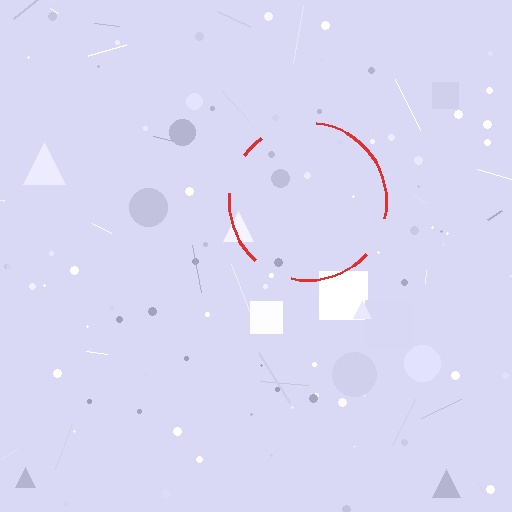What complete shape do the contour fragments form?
The contour fragments form a circle.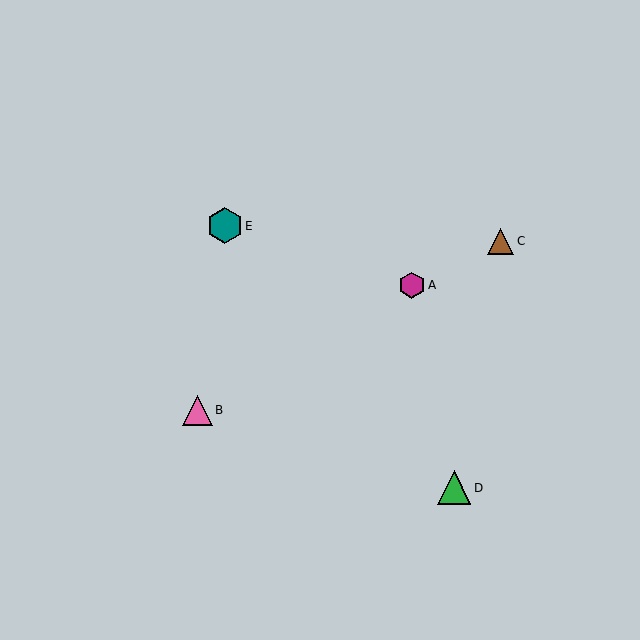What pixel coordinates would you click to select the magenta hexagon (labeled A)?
Click at (412, 285) to select the magenta hexagon A.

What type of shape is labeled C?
Shape C is a brown triangle.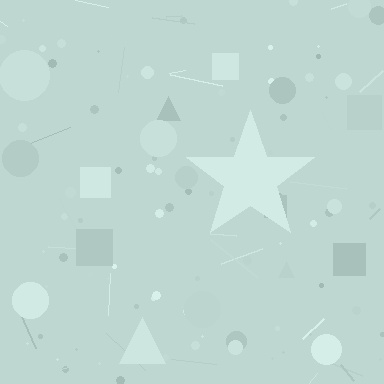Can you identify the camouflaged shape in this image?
The camouflaged shape is a star.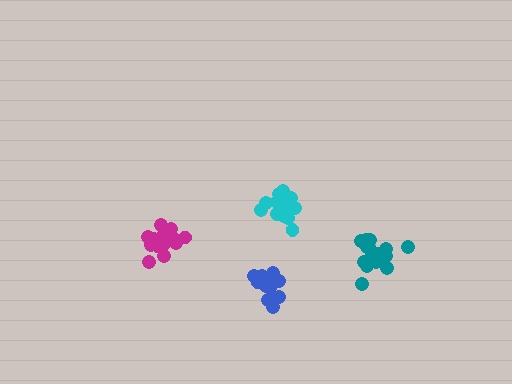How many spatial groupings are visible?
There are 4 spatial groupings.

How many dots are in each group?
Group 1: 13 dots, Group 2: 18 dots, Group 3: 19 dots, Group 4: 16 dots (66 total).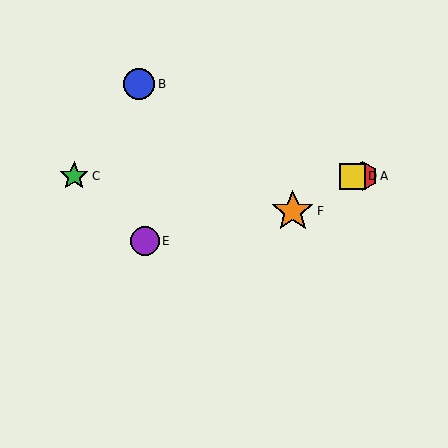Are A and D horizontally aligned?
Yes, both are at y≈176.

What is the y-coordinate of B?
Object B is at y≈84.